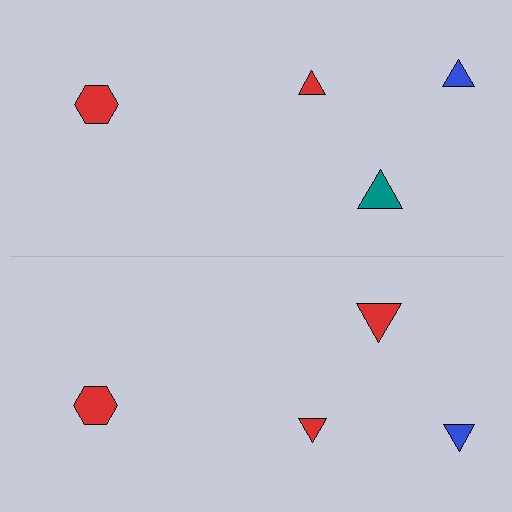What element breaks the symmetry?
The red triangle on the bottom side breaks the symmetry — its mirror counterpart is teal.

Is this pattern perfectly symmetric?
No, the pattern is not perfectly symmetric. The red triangle on the bottom side breaks the symmetry — its mirror counterpart is teal.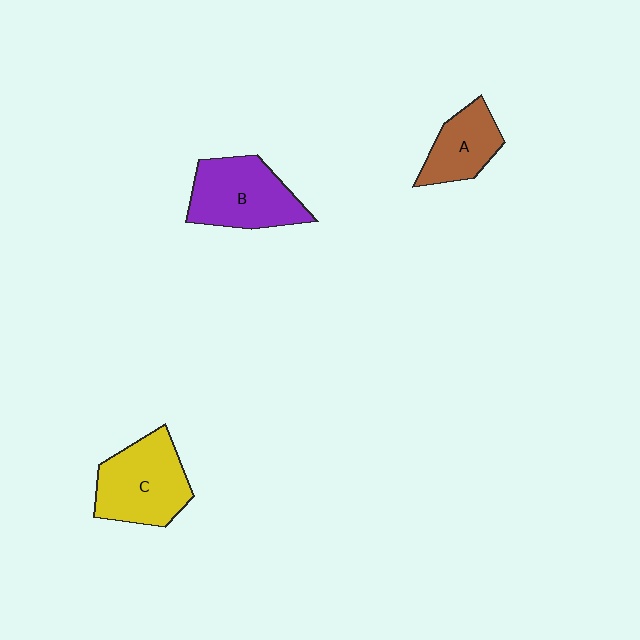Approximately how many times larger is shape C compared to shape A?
Approximately 1.5 times.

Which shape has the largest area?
Shape C (yellow).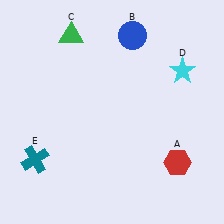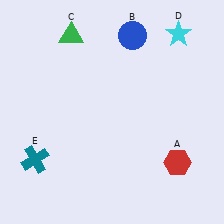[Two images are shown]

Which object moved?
The cyan star (D) moved up.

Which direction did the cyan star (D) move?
The cyan star (D) moved up.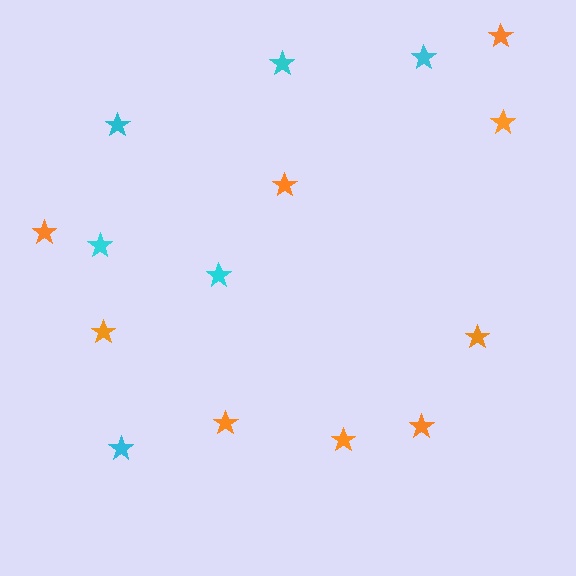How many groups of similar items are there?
There are 2 groups: one group of cyan stars (6) and one group of orange stars (9).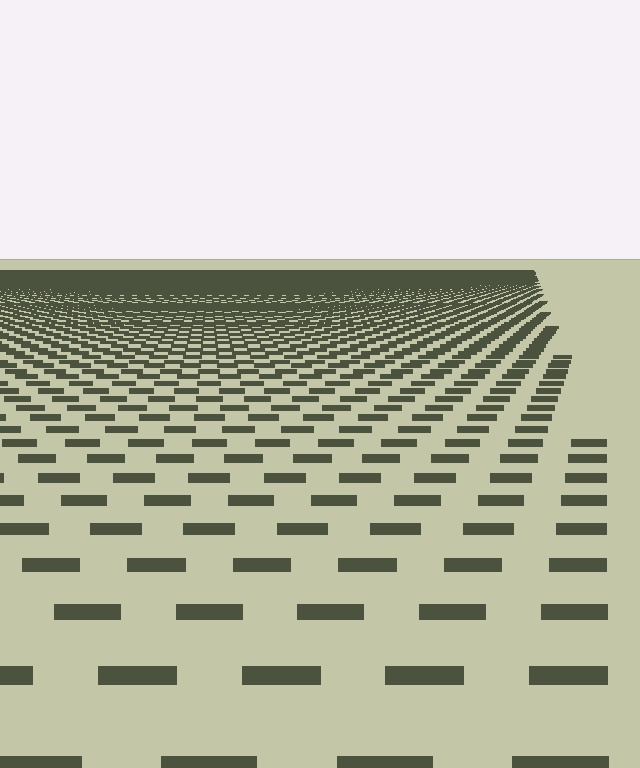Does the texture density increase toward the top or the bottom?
Density increases toward the top.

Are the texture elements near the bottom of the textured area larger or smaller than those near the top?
Larger. Near the bottom, elements are closer to the viewer and appear at a bigger on-screen size.